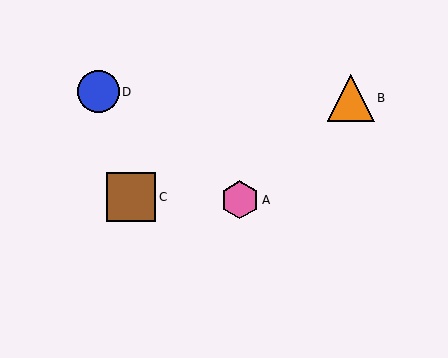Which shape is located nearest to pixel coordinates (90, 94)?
The blue circle (labeled D) at (99, 92) is nearest to that location.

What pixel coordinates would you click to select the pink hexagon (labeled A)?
Click at (240, 200) to select the pink hexagon A.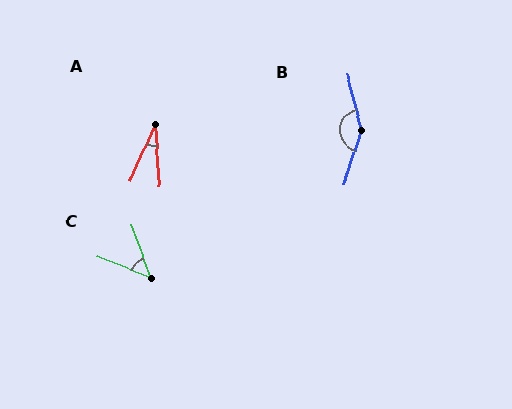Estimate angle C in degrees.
Approximately 48 degrees.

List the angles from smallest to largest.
A (28°), C (48°), B (148°).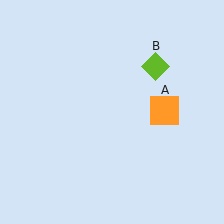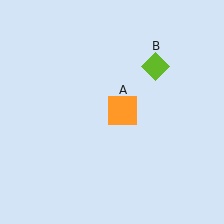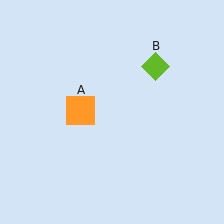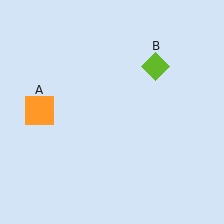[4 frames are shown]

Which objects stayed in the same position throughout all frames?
Lime diamond (object B) remained stationary.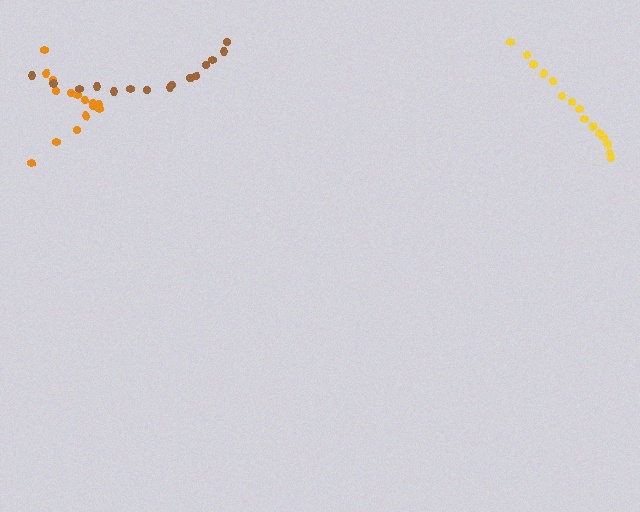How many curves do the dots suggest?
There are 3 distinct paths.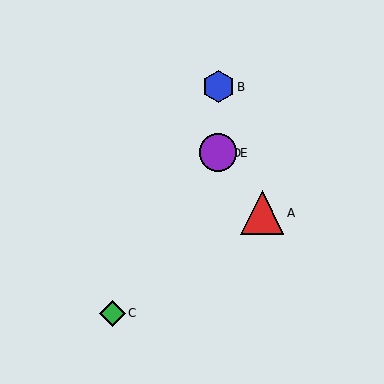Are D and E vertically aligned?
Yes, both are at x≈218.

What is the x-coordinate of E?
Object E is at x≈218.